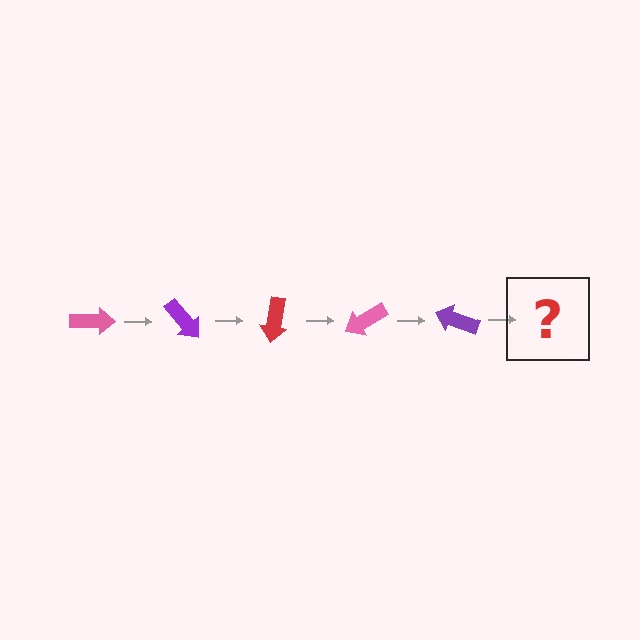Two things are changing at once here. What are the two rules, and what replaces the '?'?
The two rules are that it rotates 50 degrees each step and the color cycles through pink, purple, and red. The '?' should be a red arrow, rotated 250 degrees from the start.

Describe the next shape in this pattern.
It should be a red arrow, rotated 250 degrees from the start.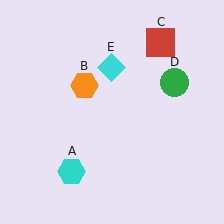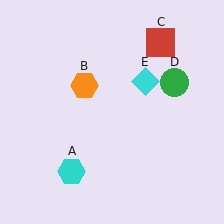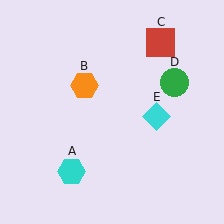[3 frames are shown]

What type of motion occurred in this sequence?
The cyan diamond (object E) rotated clockwise around the center of the scene.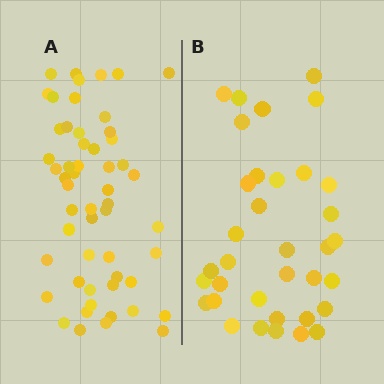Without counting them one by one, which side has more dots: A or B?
Region A (the left region) has more dots.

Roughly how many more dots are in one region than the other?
Region A has approximately 20 more dots than region B.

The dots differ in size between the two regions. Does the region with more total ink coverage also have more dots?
No. Region B has more total ink coverage because its dots are larger, but region A actually contains more individual dots. Total area can be misleading — the number of items is what matters here.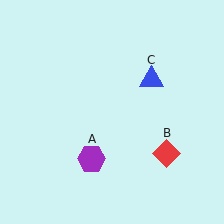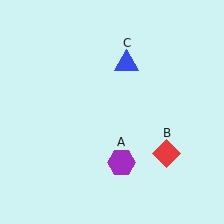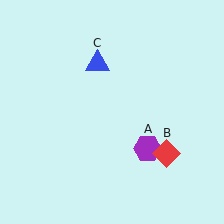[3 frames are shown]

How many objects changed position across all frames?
2 objects changed position: purple hexagon (object A), blue triangle (object C).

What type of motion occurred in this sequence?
The purple hexagon (object A), blue triangle (object C) rotated counterclockwise around the center of the scene.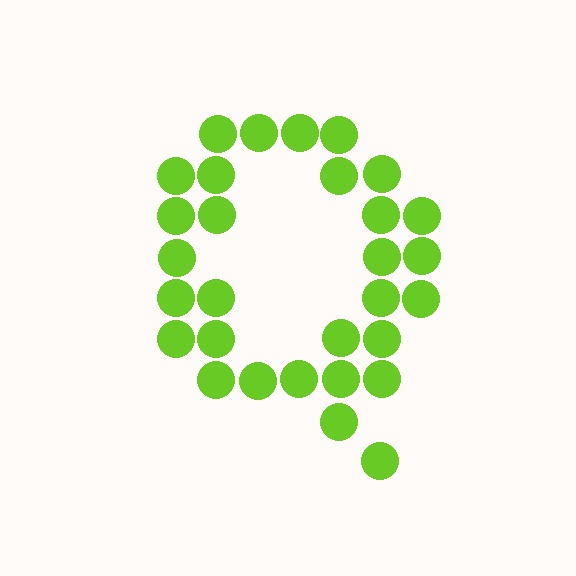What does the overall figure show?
The overall figure shows the letter Q.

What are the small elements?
The small elements are circles.